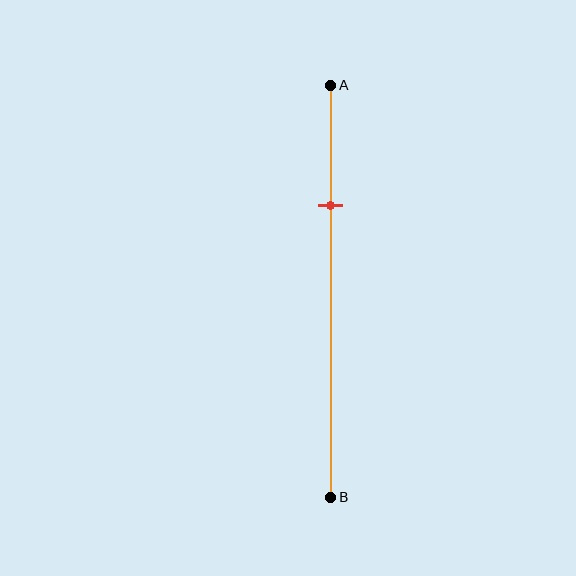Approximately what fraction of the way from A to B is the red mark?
The red mark is approximately 30% of the way from A to B.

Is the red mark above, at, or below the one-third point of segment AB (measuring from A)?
The red mark is above the one-third point of segment AB.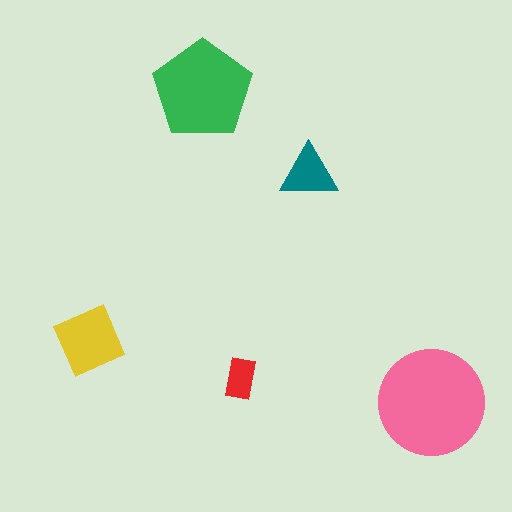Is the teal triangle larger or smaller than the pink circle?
Smaller.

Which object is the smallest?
The red rectangle.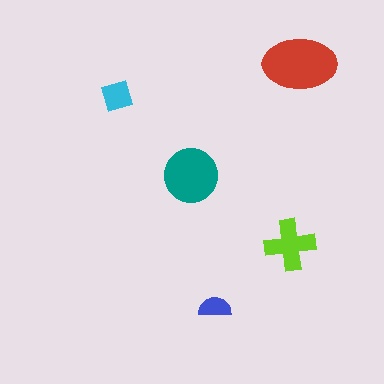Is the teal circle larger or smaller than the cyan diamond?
Larger.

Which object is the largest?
The red ellipse.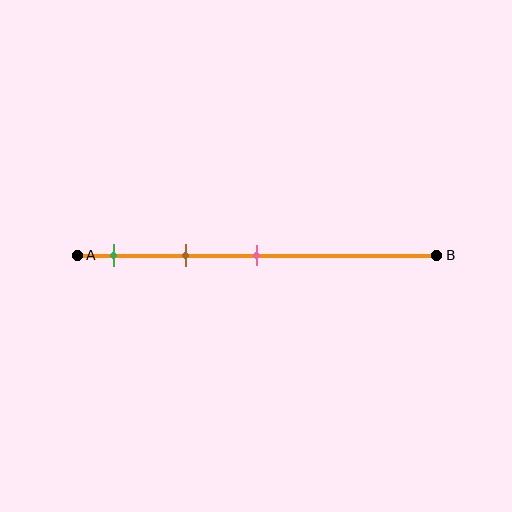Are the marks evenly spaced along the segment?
Yes, the marks are approximately evenly spaced.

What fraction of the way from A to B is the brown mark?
The brown mark is approximately 30% (0.3) of the way from A to B.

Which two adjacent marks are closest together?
The green and brown marks are the closest adjacent pair.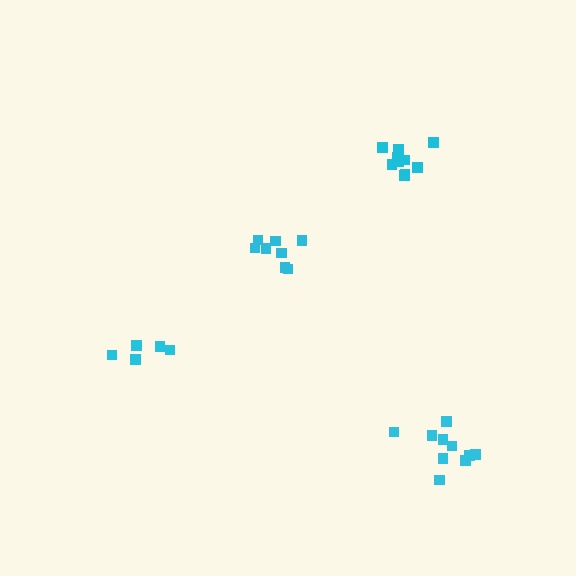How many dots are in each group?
Group 1: 5 dots, Group 2: 10 dots, Group 3: 8 dots, Group 4: 10 dots (33 total).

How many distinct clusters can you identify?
There are 4 distinct clusters.